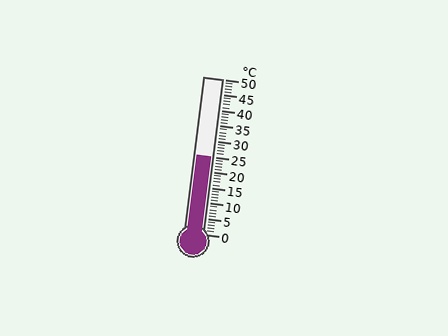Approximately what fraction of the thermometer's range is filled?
The thermometer is filled to approximately 50% of its range.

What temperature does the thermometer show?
The thermometer shows approximately 25°C.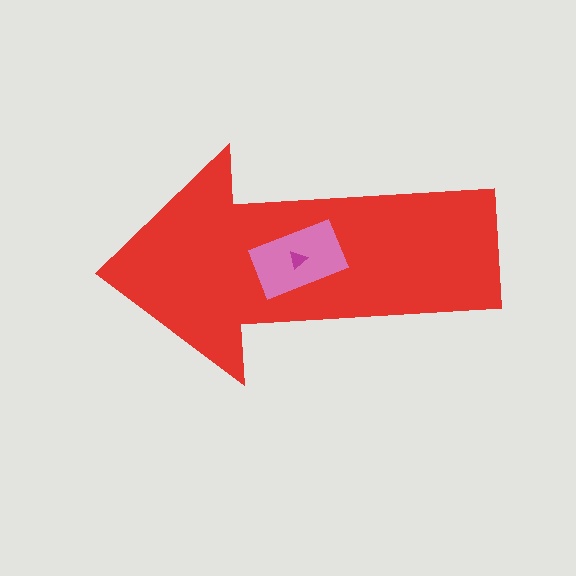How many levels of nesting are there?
3.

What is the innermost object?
The magenta triangle.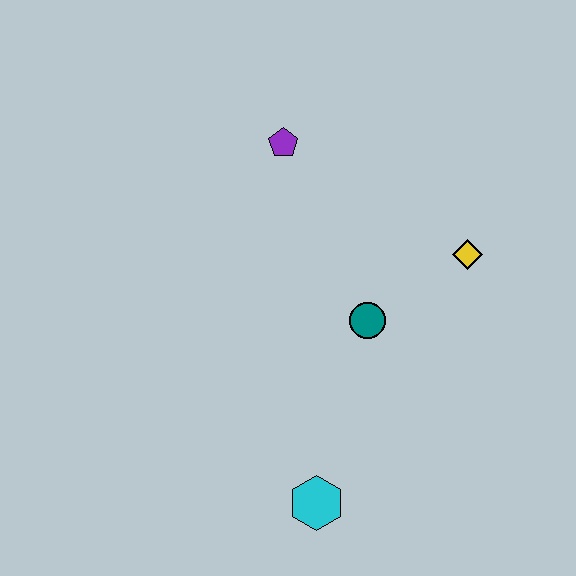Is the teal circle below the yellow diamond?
Yes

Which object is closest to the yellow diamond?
The teal circle is closest to the yellow diamond.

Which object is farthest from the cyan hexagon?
The purple pentagon is farthest from the cyan hexagon.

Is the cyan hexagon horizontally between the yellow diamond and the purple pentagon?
Yes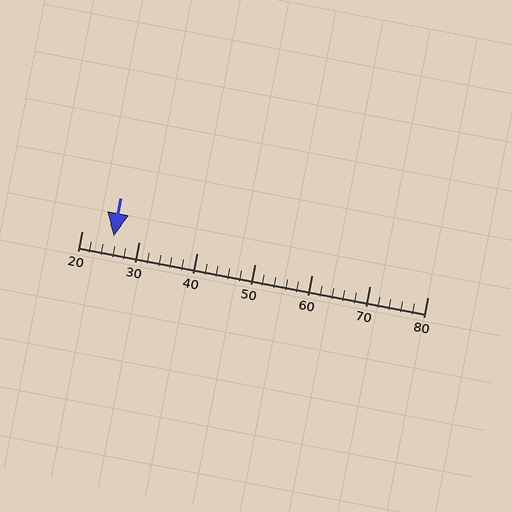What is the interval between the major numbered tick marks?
The major tick marks are spaced 10 units apart.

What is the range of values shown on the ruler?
The ruler shows values from 20 to 80.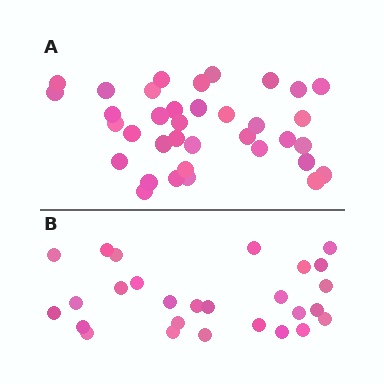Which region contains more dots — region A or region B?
Region A (the top region) has more dots.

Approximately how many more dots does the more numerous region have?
Region A has roughly 8 or so more dots than region B.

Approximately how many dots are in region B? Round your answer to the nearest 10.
About 30 dots. (The exact count is 27, which rounds to 30.)